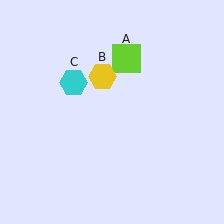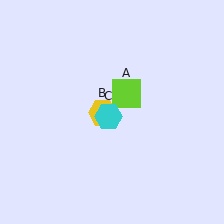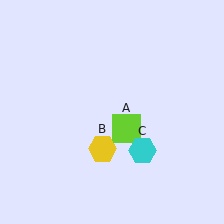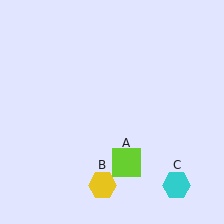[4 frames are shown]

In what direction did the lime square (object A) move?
The lime square (object A) moved down.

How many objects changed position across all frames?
3 objects changed position: lime square (object A), yellow hexagon (object B), cyan hexagon (object C).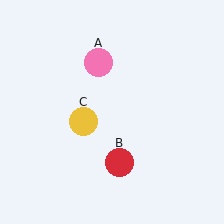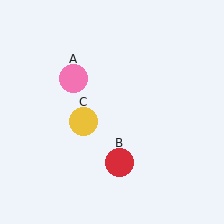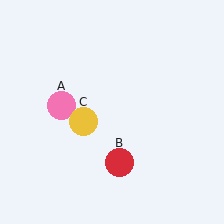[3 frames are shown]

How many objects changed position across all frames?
1 object changed position: pink circle (object A).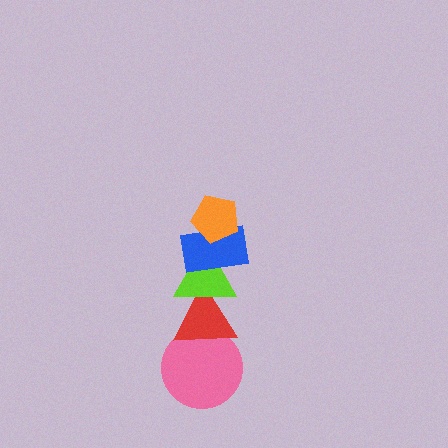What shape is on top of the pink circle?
The red triangle is on top of the pink circle.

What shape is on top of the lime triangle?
The blue rectangle is on top of the lime triangle.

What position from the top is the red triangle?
The red triangle is 4th from the top.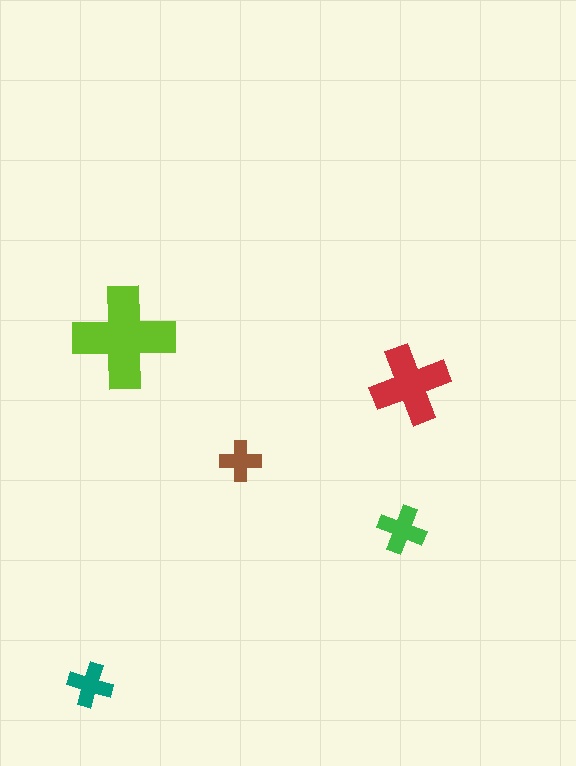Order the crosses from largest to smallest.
the lime one, the red one, the green one, the teal one, the brown one.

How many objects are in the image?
There are 5 objects in the image.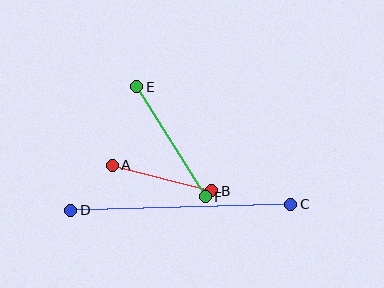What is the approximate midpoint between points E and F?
The midpoint is at approximately (171, 142) pixels.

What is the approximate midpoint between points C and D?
The midpoint is at approximately (181, 207) pixels.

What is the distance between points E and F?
The distance is approximately 129 pixels.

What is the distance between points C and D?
The distance is approximately 220 pixels.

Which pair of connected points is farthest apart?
Points C and D are farthest apart.